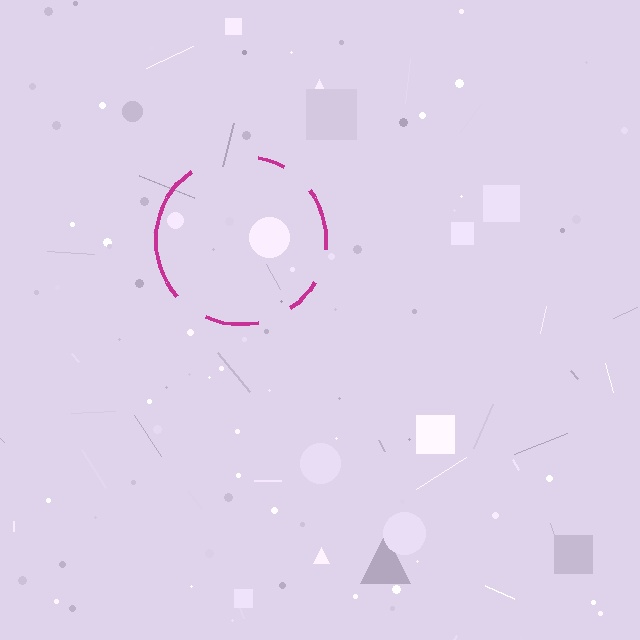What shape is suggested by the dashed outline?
The dashed outline suggests a circle.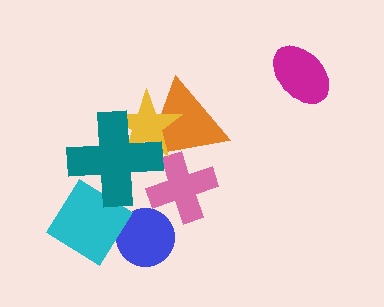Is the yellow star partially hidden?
Yes, it is partially covered by another shape.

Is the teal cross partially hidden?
No, no other shape covers it.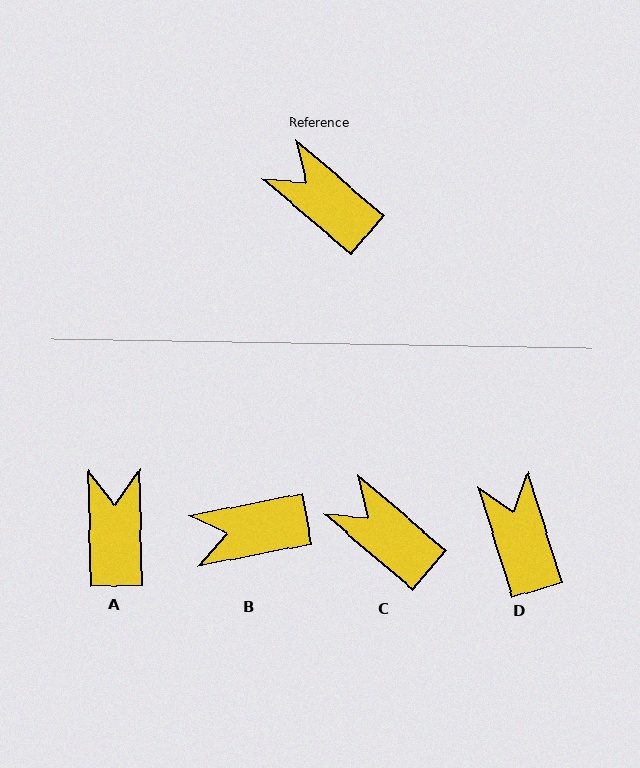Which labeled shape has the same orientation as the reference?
C.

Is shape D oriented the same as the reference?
No, it is off by about 32 degrees.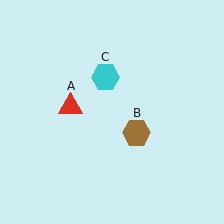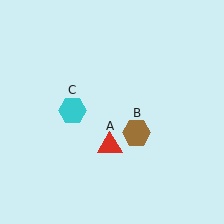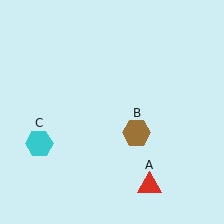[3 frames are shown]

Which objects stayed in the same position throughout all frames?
Brown hexagon (object B) remained stationary.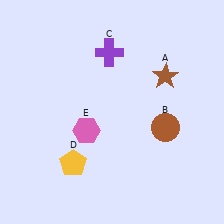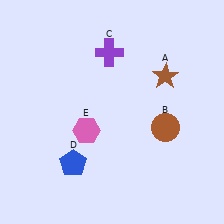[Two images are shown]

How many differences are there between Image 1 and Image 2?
There is 1 difference between the two images.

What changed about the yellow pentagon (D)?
In Image 1, D is yellow. In Image 2, it changed to blue.